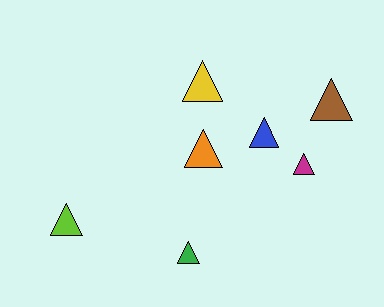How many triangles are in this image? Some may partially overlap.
There are 7 triangles.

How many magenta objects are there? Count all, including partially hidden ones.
There is 1 magenta object.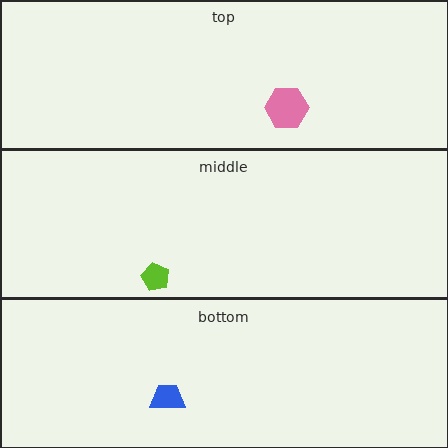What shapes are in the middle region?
The lime pentagon.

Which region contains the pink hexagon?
The top region.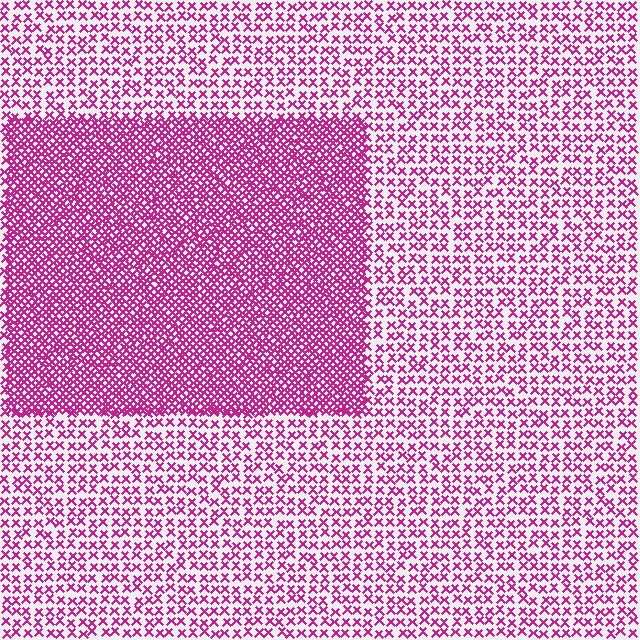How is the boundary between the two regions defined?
The boundary is defined by a change in element density (approximately 2.5x ratio). All elements are the same color, size, and shape.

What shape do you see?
I see a rectangle.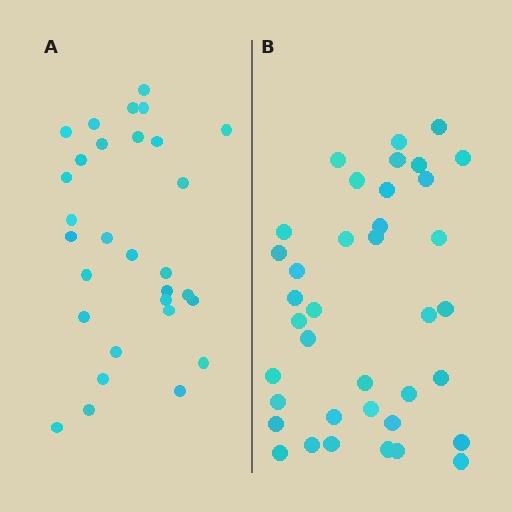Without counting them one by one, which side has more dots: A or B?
Region B (the right region) has more dots.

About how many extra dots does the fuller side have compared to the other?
Region B has roughly 8 or so more dots than region A.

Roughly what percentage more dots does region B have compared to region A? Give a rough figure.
About 25% more.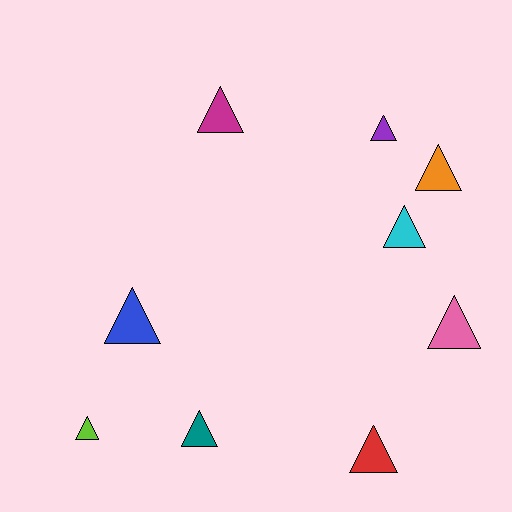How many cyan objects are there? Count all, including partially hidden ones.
There is 1 cyan object.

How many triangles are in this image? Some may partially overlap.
There are 9 triangles.